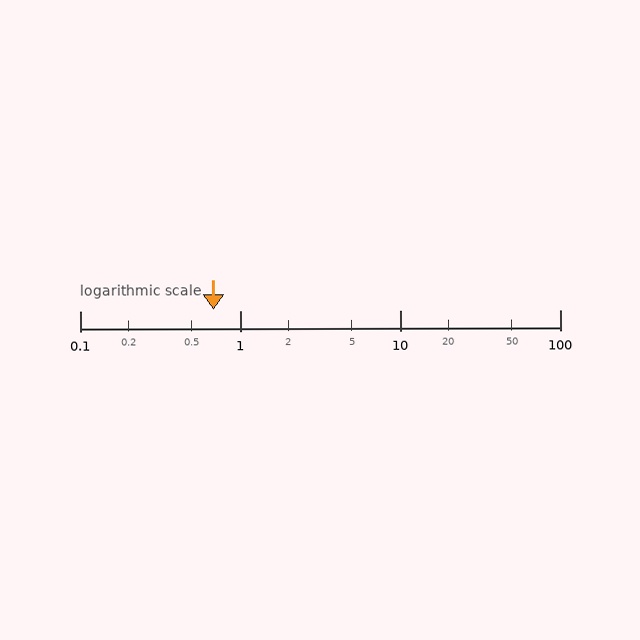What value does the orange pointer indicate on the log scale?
The pointer indicates approximately 0.68.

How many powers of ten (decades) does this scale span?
The scale spans 3 decades, from 0.1 to 100.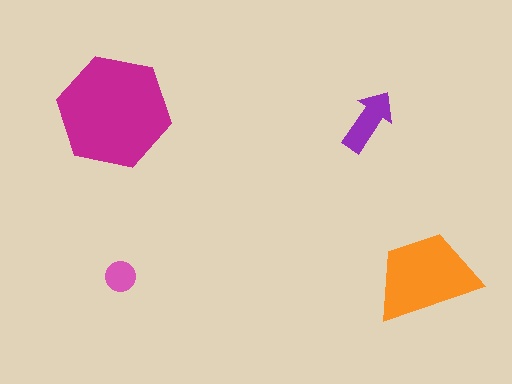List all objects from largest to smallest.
The magenta hexagon, the orange trapezoid, the purple arrow, the pink circle.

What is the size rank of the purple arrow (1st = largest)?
3rd.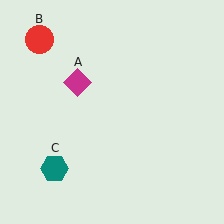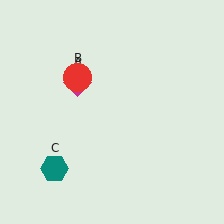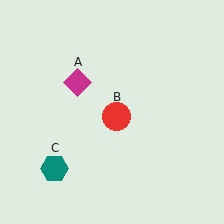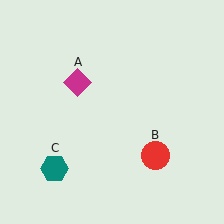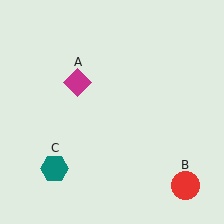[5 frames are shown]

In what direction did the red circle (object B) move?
The red circle (object B) moved down and to the right.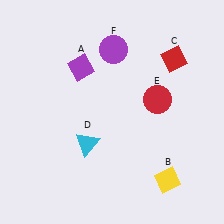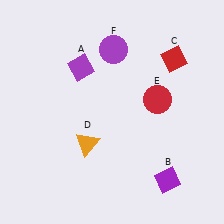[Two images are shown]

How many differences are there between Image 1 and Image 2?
There are 2 differences between the two images.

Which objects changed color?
B changed from yellow to purple. D changed from cyan to orange.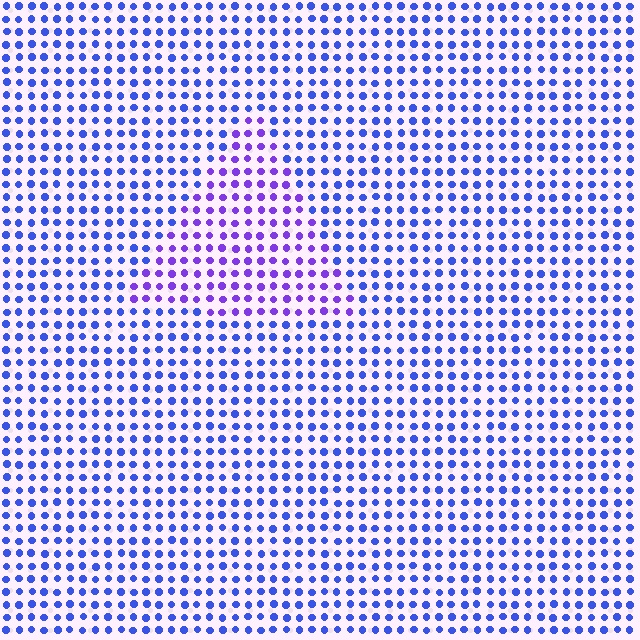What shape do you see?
I see a triangle.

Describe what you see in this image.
The image is filled with small blue elements in a uniform arrangement. A triangle-shaped region is visible where the elements are tinted to a slightly different hue, forming a subtle color boundary.